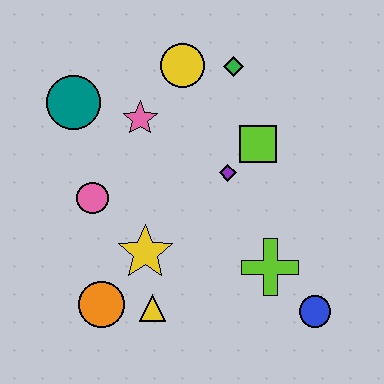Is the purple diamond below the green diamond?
Yes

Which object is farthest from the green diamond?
The orange circle is farthest from the green diamond.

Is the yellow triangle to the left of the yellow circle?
Yes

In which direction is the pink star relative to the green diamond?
The pink star is to the left of the green diamond.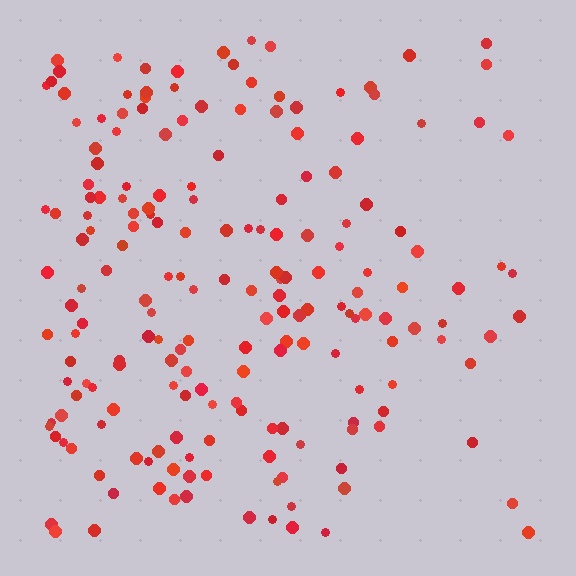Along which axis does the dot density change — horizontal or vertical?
Horizontal.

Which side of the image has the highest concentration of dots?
The left.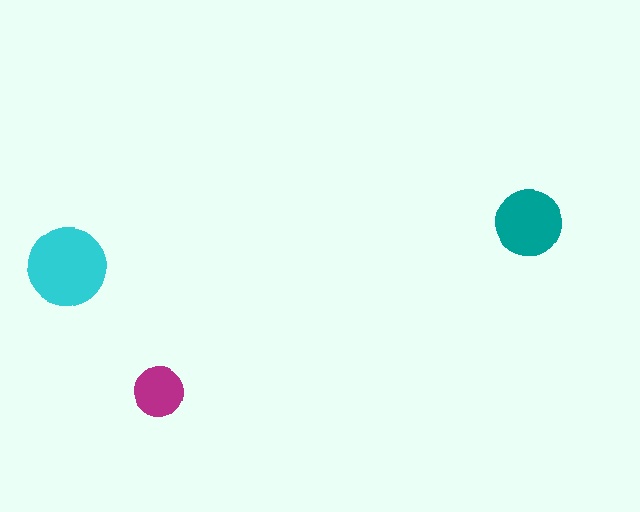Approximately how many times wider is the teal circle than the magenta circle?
About 1.5 times wider.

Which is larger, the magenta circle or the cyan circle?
The cyan one.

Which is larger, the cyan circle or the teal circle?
The cyan one.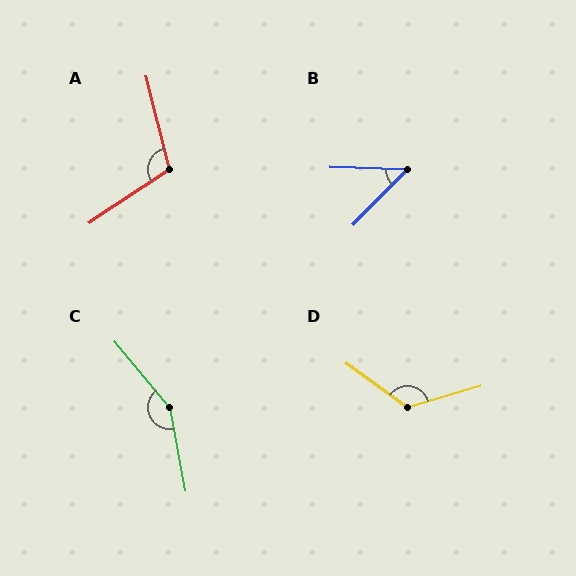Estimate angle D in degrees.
Approximately 128 degrees.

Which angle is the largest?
C, at approximately 151 degrees.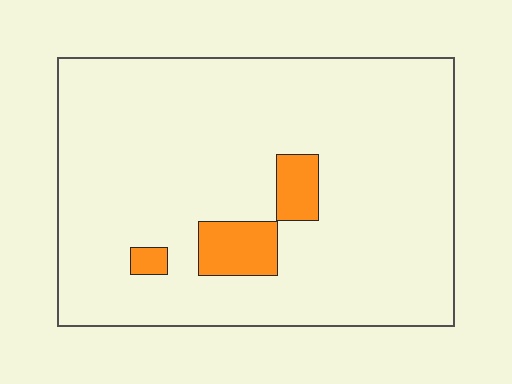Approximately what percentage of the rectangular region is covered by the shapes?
Approximately 10%.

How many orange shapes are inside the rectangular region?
3.